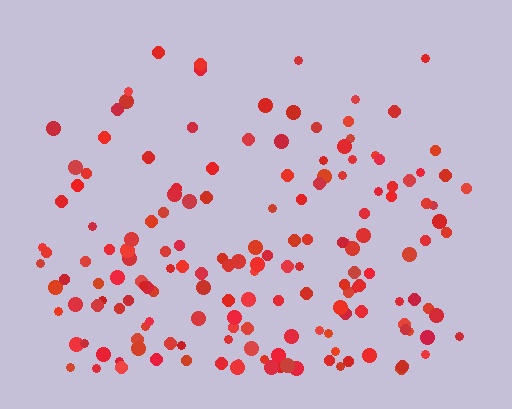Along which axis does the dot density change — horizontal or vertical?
Vertical.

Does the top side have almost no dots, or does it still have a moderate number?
Still a moderate number, just noticeably fewer than the bottom.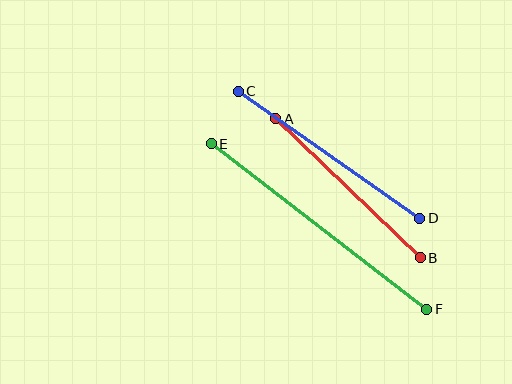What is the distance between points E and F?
The distance is approximately 272 pixels.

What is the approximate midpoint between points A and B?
The midpoint is at approximately (348, 188) pixels.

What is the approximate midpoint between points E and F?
The midpoint is at approximately (319, 227) pixels.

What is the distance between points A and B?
The distance is approximately 200 pixels.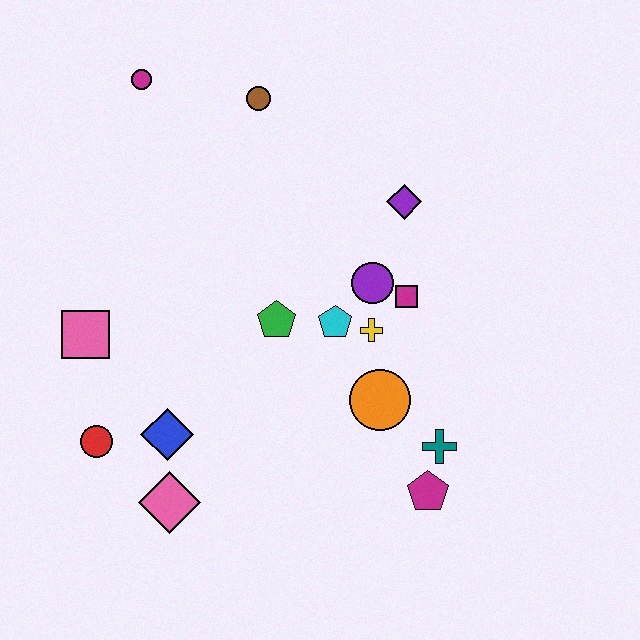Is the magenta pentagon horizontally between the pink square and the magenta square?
No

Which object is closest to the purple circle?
The magenta square is closest to the purple circle.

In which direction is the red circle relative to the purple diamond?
The red circle is to the left of the purple diamond.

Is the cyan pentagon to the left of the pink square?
No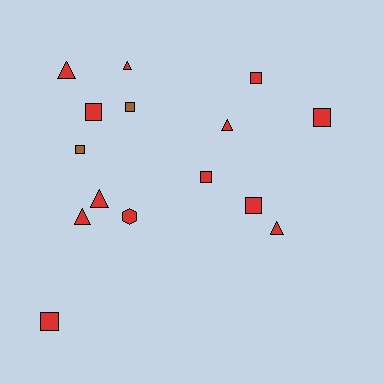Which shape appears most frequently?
Square, with 8 objects.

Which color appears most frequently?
Red, with 13 objects.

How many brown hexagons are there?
There are no brown hexagons.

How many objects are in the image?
There are 15 objects.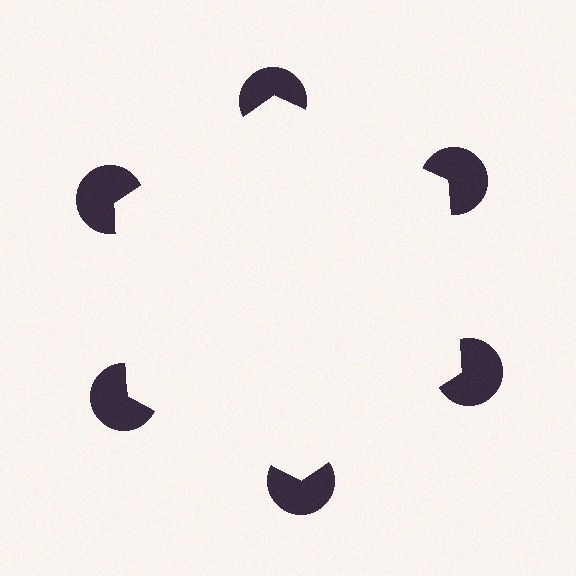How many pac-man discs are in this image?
There are 6 — one at each vertex of the illusory hexagon.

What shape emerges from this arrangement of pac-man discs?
An illusory hexagon — its edges are inferred from the aligned wedge cuts in the pac-man discs, not physically drawn.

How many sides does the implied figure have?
6 sides.